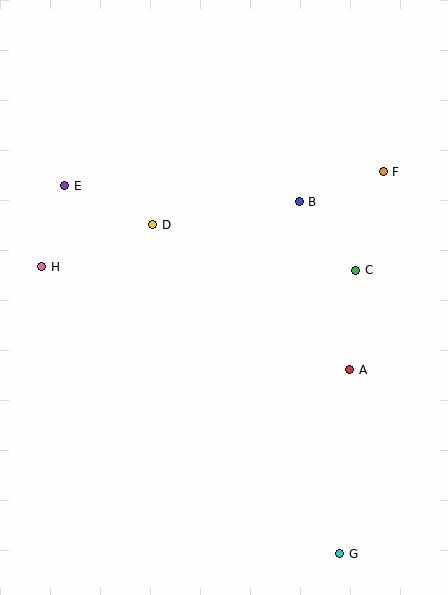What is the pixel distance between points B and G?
The distance between B and G is 354 pixels.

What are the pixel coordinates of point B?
Point B is at (299, 202).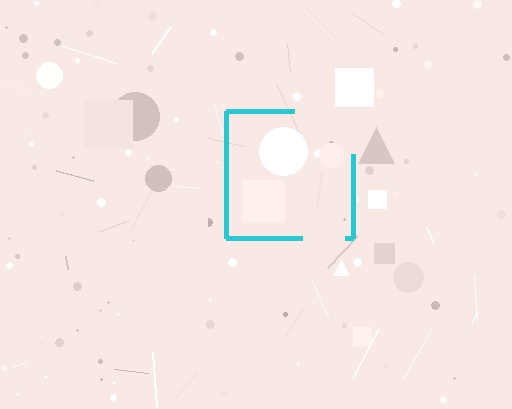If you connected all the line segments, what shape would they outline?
They would outline a square.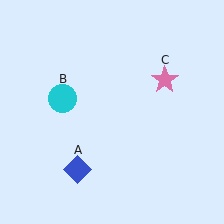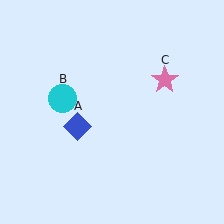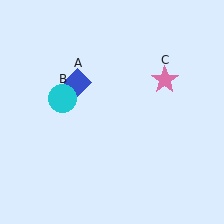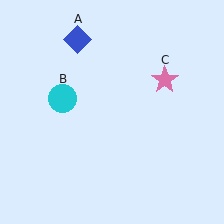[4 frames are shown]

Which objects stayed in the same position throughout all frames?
Cyan circle (object B) and pink star (object C) remained stationary.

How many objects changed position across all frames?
1 object changed position: blue diamond (object A).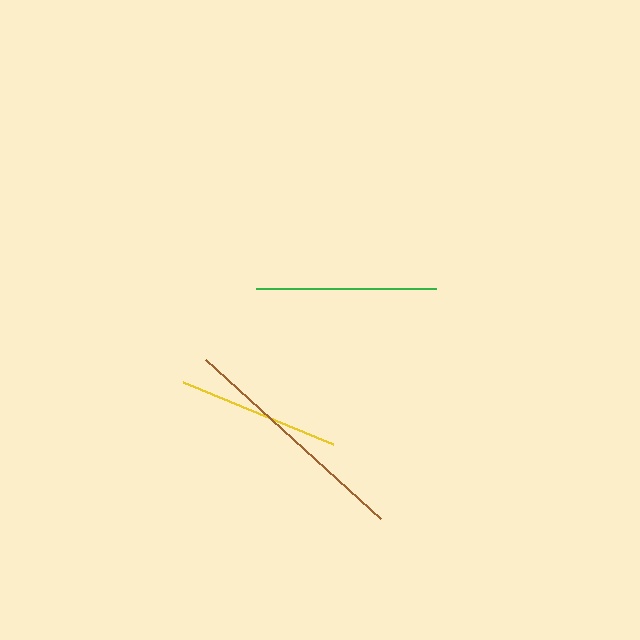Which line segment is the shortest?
The yellow line is the shortest at approximately 162 pixels.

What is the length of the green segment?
The green segment is approximately 180 pixels long.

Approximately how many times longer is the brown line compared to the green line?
The brown line is approximately 1.3 times the length of the green line.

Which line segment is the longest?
The brown line is the longest at approximately 236 pixels.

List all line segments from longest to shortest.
From longest to shortest: brown, green, yellow.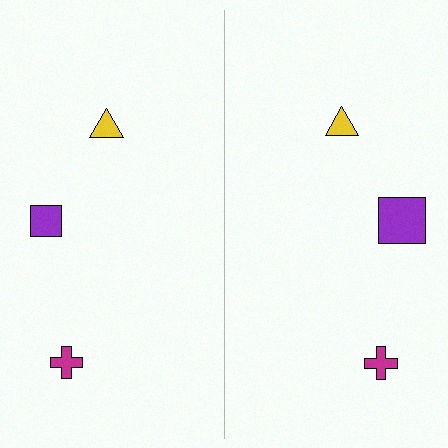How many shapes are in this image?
There are 6 shapes in this image.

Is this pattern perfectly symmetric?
No, the pattern is not perfectly symmetric. The purple square on the right side has a different size than its mirror counterpart.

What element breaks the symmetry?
The purple square on the right side has a different size than its mirror counterpart.